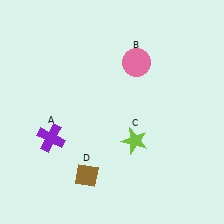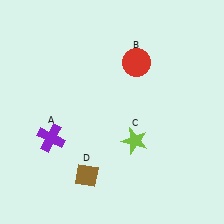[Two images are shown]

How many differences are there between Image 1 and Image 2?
There is 1 difference between the two images.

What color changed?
The circle (B) changed from pink in Image 1 to red in Image 2.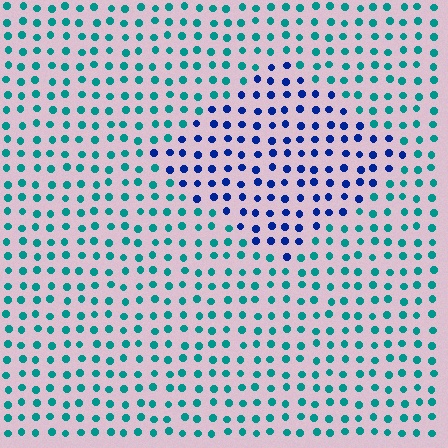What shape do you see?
I see a diamond.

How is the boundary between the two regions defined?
The boundary is defined purely by a slight shift in hue (about 51 degrees). Spacing, size, and orientation are identical on both sides.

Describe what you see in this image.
The image is filled with small teal elements in a uniform arrangement. A diamond-shaped region is visible where the elements are tinted to a slightly different hue, forming a subtle color boundary.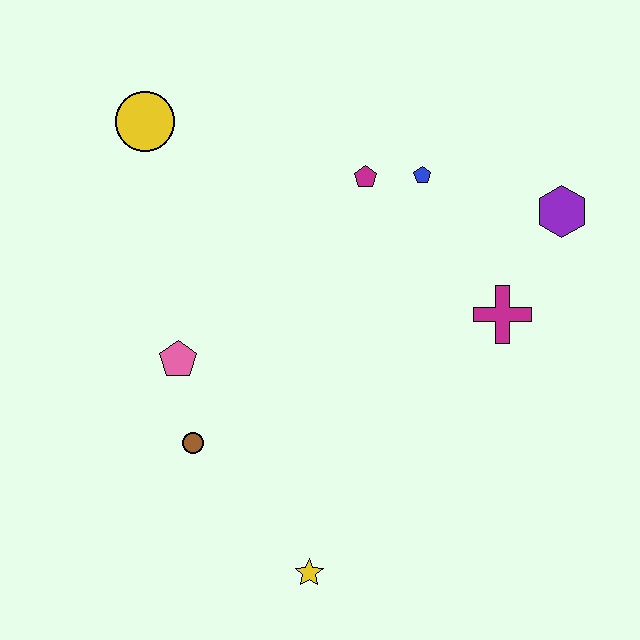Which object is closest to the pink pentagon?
The brown circle is closest to the pink pentagon.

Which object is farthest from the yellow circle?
The yellow star is farthest from the yellow circle.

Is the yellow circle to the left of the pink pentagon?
Yes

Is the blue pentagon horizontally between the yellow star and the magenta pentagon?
No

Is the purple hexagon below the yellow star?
No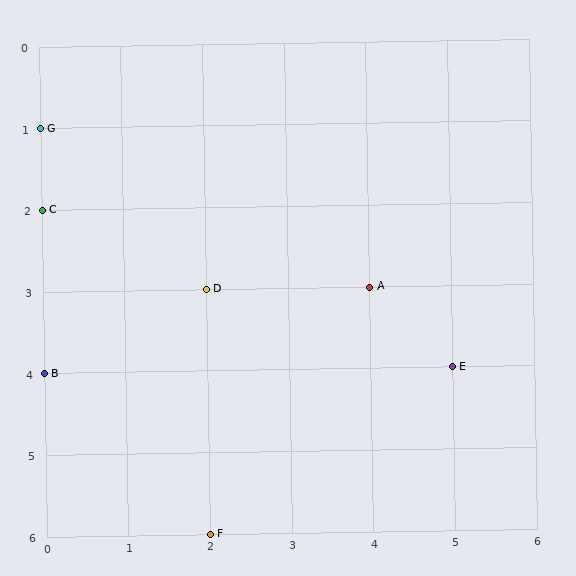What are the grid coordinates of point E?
Point E is at grid coordinates (5, 4).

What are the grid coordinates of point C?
Point C is at grid coordinates (0, 2).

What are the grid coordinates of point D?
Point D is at grid coordinates (2, 3).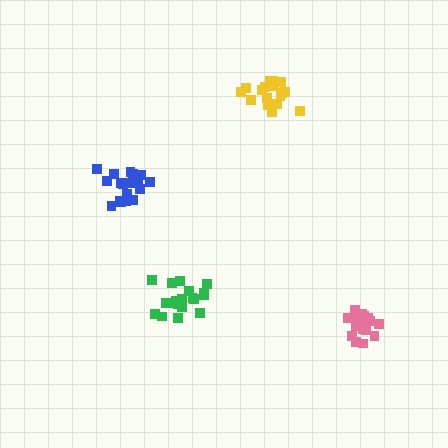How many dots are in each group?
Group 1: 19 dots, Group 2: 19 dots, Group 3: 17 dots, Group 4: 18 dots (73 total).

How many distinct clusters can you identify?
There are 4 distinct clusters.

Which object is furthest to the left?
The blue cluster is leftmost.